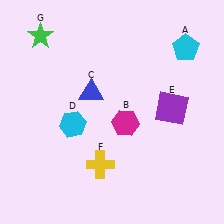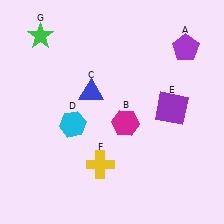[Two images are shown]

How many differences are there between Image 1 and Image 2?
There is 1 difference between the two images.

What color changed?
The pentagon (A) changed from cyan in Image 1 to purple in Image 2.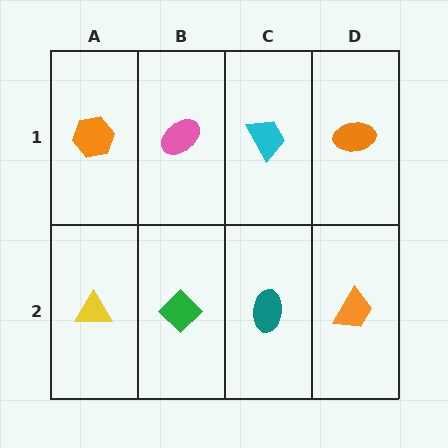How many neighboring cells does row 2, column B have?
3.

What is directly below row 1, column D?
An orange trapezoid.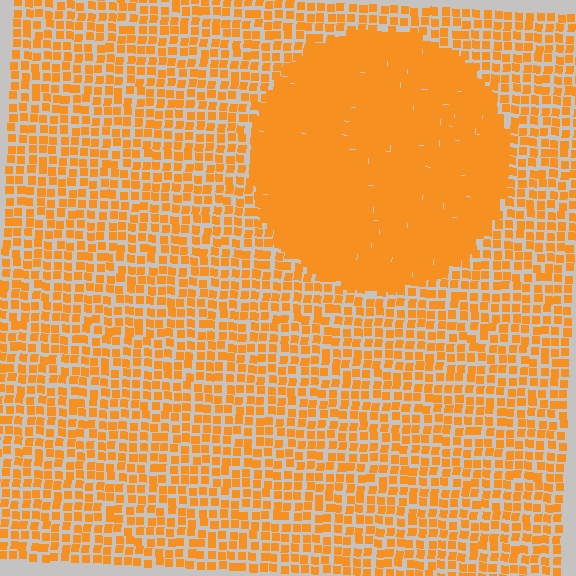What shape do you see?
I see a circle.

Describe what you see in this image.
The image contains small orange elements arranged at two different densities. A circle-shaped region is visible where the elements are more densely packed than the surrounding area.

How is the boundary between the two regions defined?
The boundary is defined by a change in element density (approximately 2.2x ratio). All elements are the same color, size, and shape.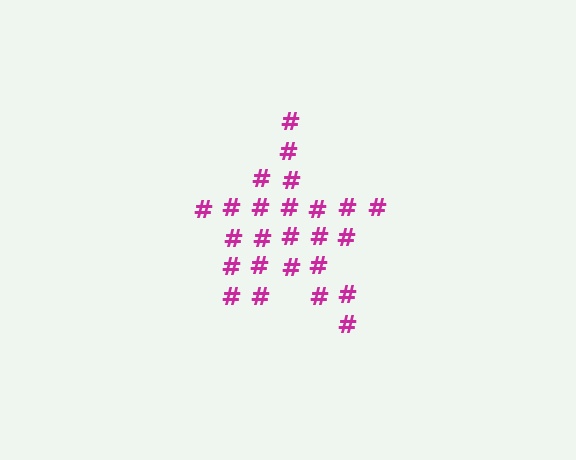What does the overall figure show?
The overall figure shows a star.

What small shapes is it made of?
It is made of small hash symbols.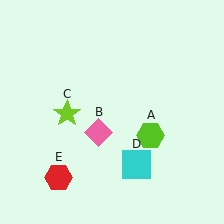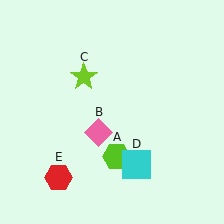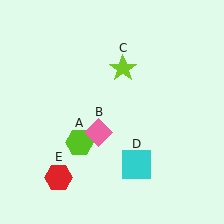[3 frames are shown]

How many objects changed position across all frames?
2 objects changed position: lime hexagon (object A), lime star (object C).